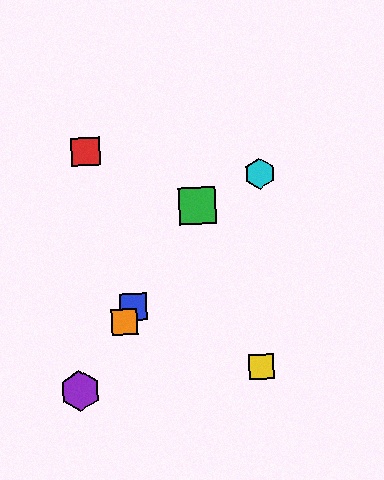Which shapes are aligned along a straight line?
The blue square, the green square, the purple hexagon, the orange square are aligned along a straight line.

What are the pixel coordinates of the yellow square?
The yellow square is at (262, 367).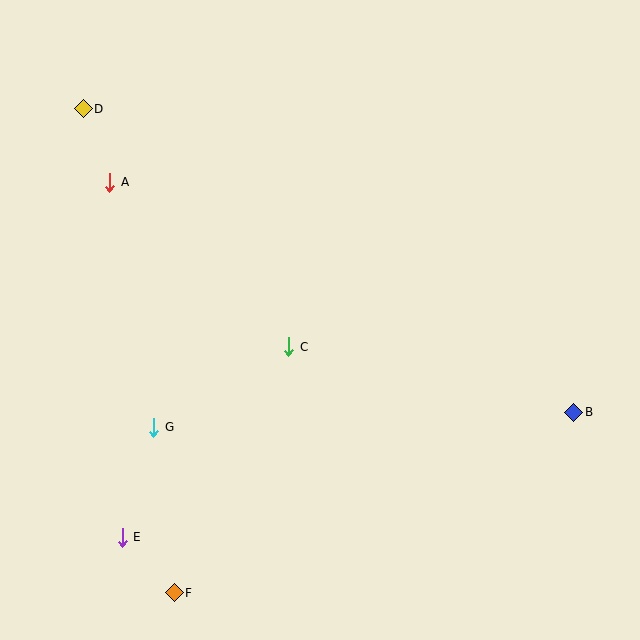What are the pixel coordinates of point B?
Point B is at (574, 412).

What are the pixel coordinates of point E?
Point E is at (122, 537).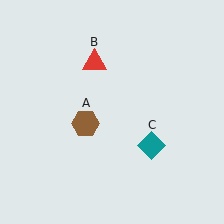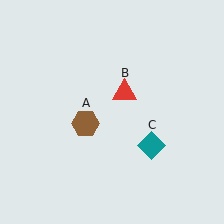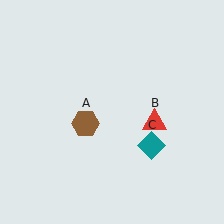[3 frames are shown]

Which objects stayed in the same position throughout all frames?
Brown hexagon (object A) and teal diamond (object C) remained stationary.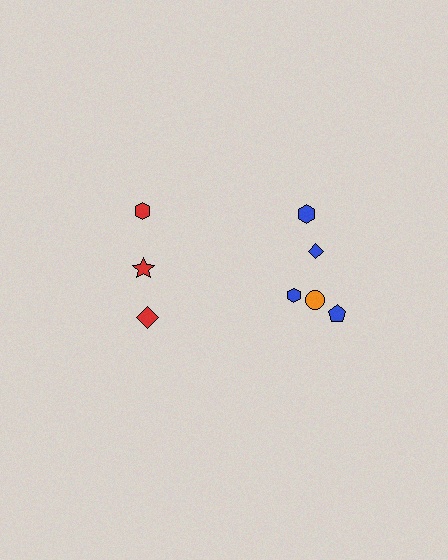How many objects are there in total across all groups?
There are 8 objects.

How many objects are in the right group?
There are 5 objects.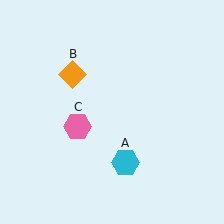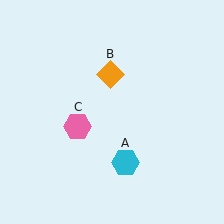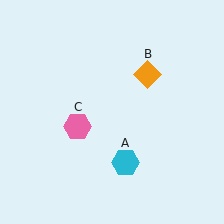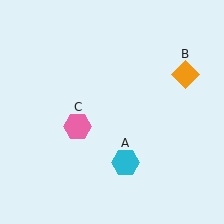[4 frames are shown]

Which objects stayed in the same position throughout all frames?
Cyan hexagon (object A) and pink hexagon (object C) remained stationary.